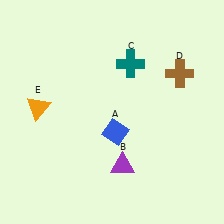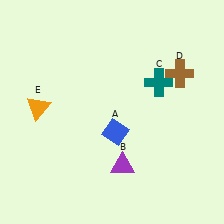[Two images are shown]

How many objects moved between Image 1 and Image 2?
1 object moved between the two images.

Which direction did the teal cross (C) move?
The teal cross (C) moved right.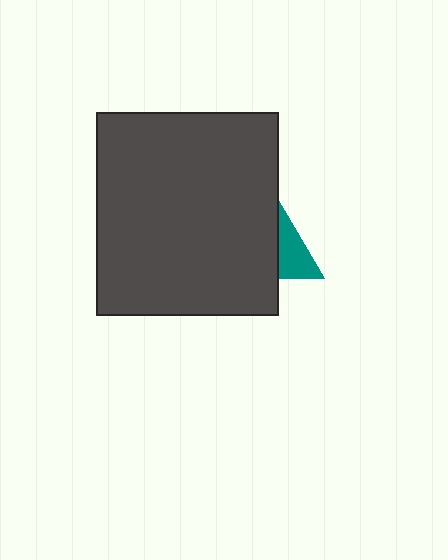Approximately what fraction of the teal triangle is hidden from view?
Roughly 59% of the teal triangle is hidden behind the dark gray rectangle.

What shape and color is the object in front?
The object in front is a dark gray rectangle.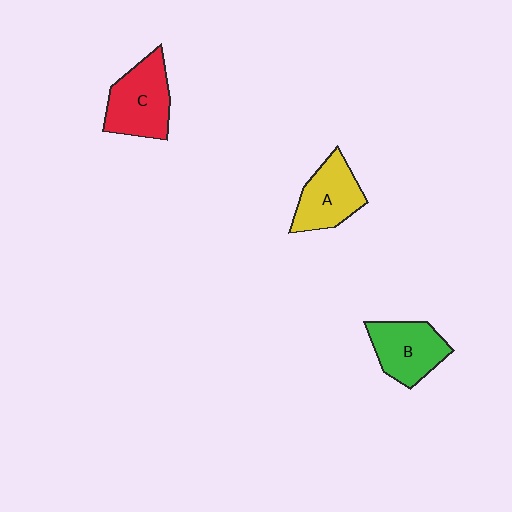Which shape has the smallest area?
Shape A (yellow).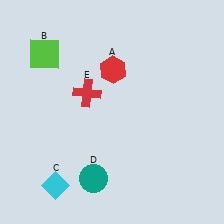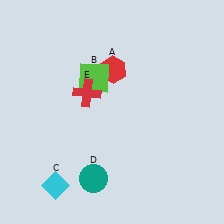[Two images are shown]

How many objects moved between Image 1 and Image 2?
1 object moved between the two images.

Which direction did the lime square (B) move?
The lime square (B) moved right.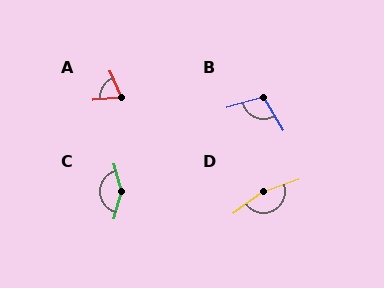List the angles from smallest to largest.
A (72°), B (106°), C (150°), D (163°).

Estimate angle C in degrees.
Approximately 150 degrees.